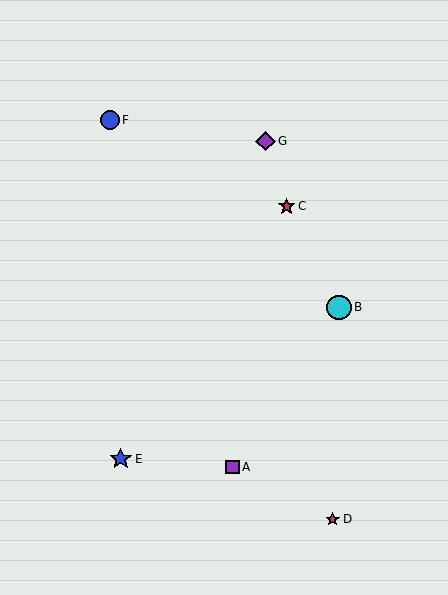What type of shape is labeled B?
Shape B is a cyan circle.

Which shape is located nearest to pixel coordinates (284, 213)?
The red star (labeled C) at (287, 206) is nearest to that location.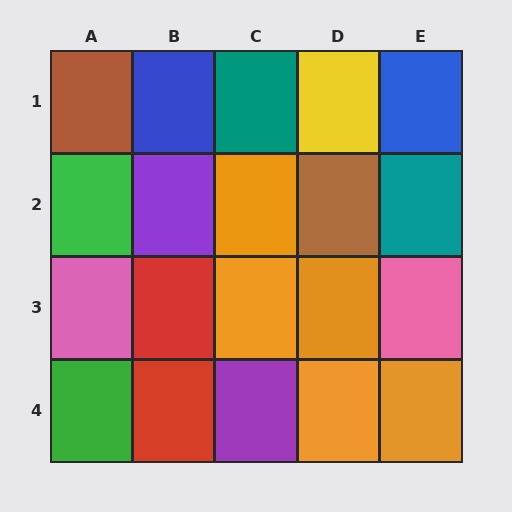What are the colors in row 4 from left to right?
Green, red, purple, orange, orange.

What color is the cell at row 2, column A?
Green.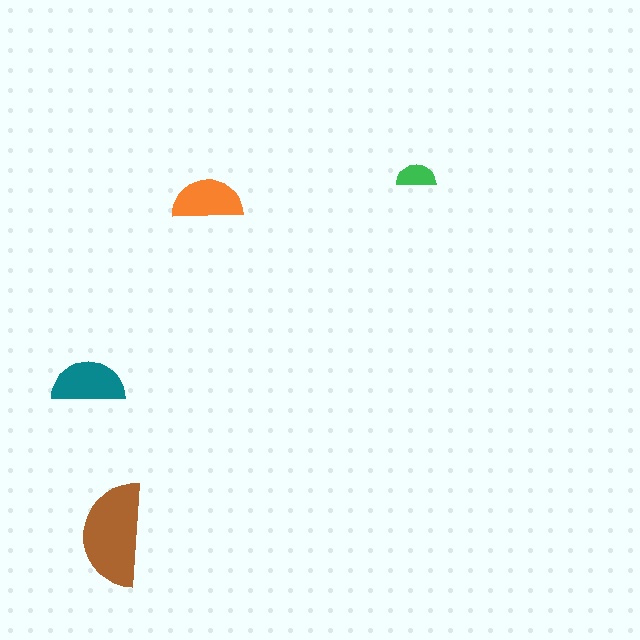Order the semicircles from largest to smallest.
the brown one, the teal one, the orange one, the green one.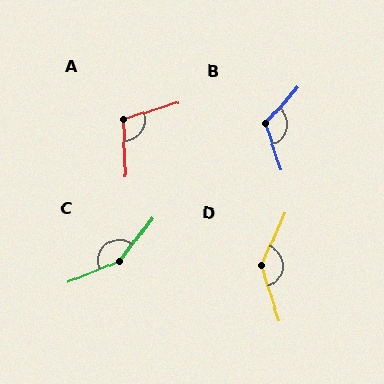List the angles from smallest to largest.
A (105°), B (120°), D (137°), C (150°).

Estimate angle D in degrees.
Approximately 137 degrees.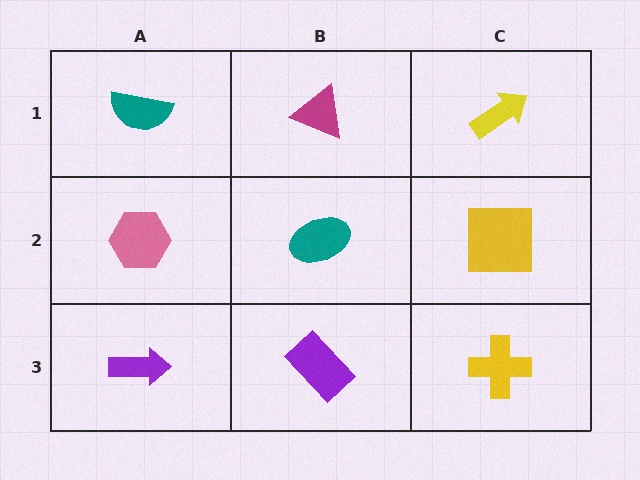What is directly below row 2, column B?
A purple rectangle.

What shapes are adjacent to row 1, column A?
A pink hexagon (row 2, column A), a magenta triangle (row 1, column B).